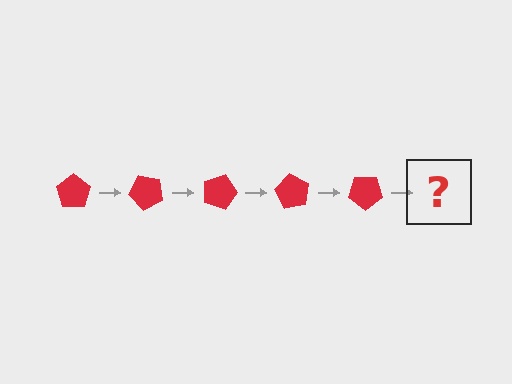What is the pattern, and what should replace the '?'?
The pattern is that the pentagon rotates 45 degrees each step. The '?' should be a red pentagon rotated 225 degrees.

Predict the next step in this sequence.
The next step is a red pentagon rotated 225 degrees.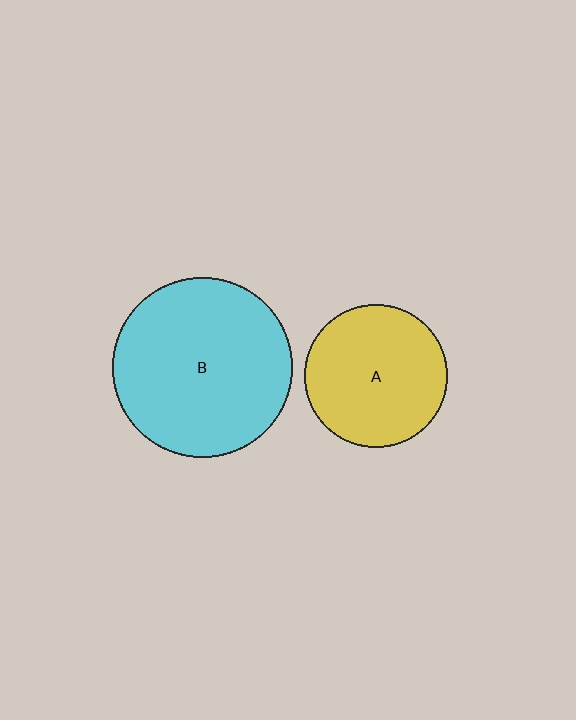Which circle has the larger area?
Circle B (cyan).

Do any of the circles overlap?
No, none of the circles overlap.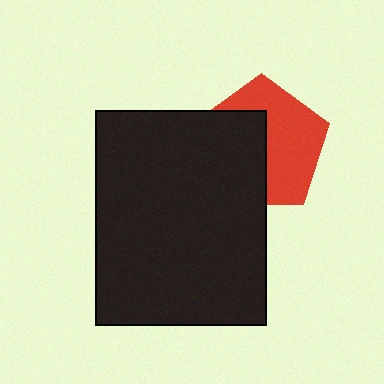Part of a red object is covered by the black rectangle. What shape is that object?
It is a pentagon.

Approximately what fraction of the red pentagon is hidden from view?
Roughly 48% of the red pentagon is hidden behind the black rectangle.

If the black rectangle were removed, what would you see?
You would see the complete red pentagon.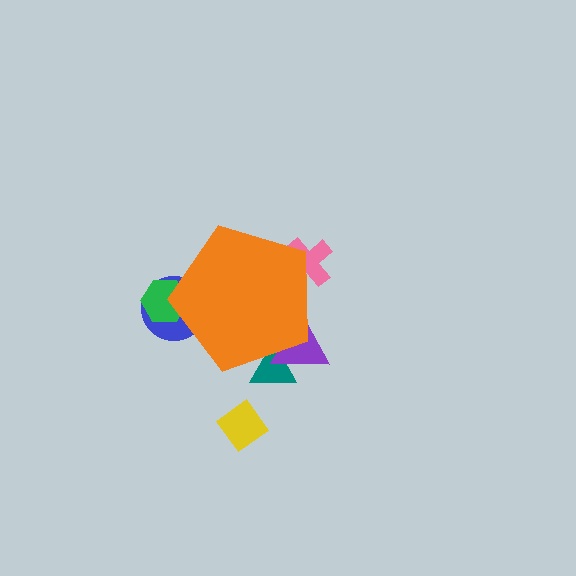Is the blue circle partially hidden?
Yes, the blue circle is partially hidden behind the orange pentagon.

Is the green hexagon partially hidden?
Yes, the green hexagon is partially hidden behind the orange pentagon.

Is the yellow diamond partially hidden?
No, the yellow diamond is fully visible.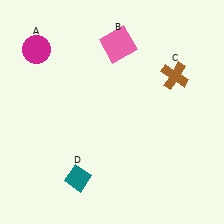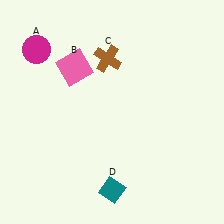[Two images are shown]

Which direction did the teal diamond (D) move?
The teal diamond (D) moved right.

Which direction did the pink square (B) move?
The pink square (B) moved left.